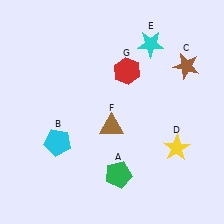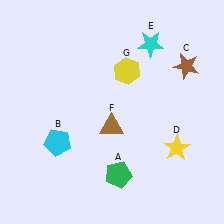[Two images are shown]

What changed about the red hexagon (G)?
In Image 1, G is red. In Image 2, it changed to yellow.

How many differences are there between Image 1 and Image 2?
There is 1 difference between the two images.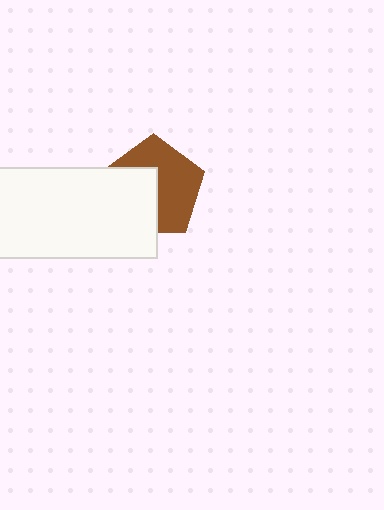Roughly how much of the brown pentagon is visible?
About half of it is visible (roughly 57%).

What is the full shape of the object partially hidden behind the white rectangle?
The partially hidden object is a brown pentagon.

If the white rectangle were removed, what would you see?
You would see the complete brown pentagon.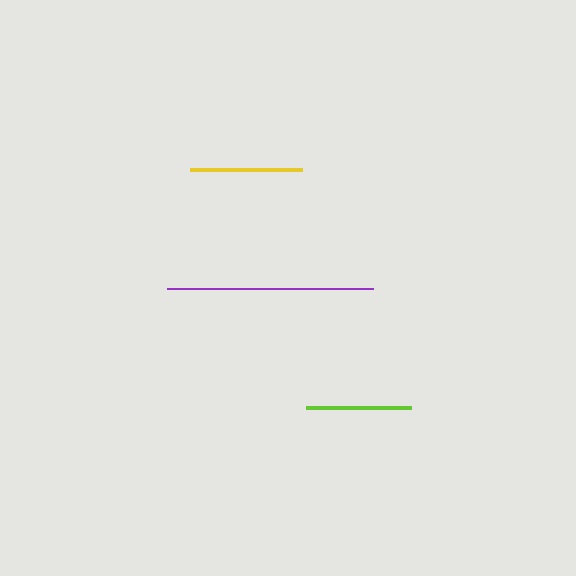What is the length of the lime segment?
The lime segment is approximately 105 pixels long.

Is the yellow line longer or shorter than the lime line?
The yellow line is longer than the lime line.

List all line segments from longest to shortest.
From longest to shortest: purple, yellow, lime.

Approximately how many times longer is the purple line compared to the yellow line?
The purple line is approximately 1.9 times the length of the yellow line.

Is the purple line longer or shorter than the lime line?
The purple line is longer than the lime line.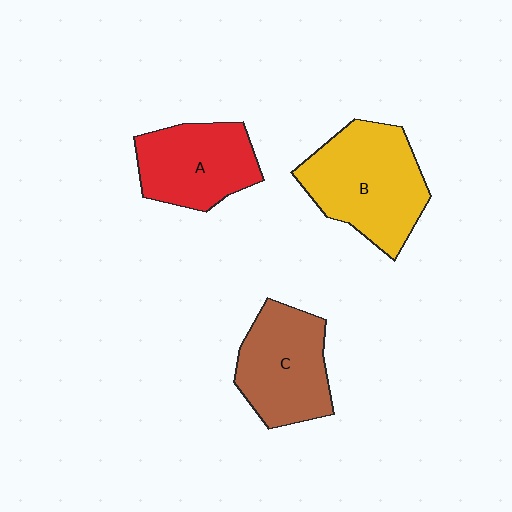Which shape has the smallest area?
Shape A (red).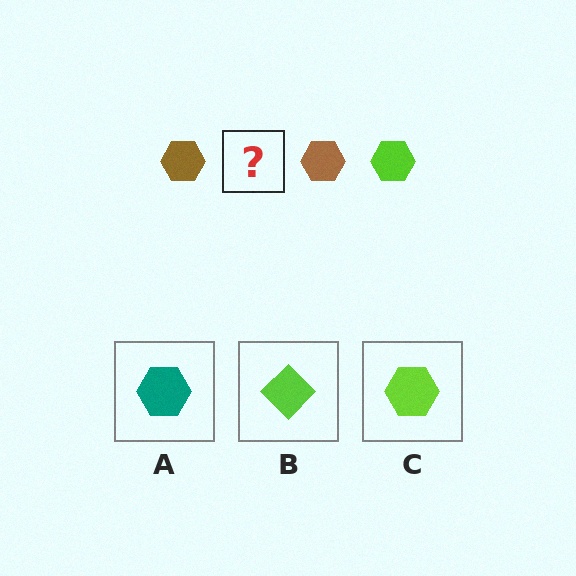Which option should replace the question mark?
Option C.